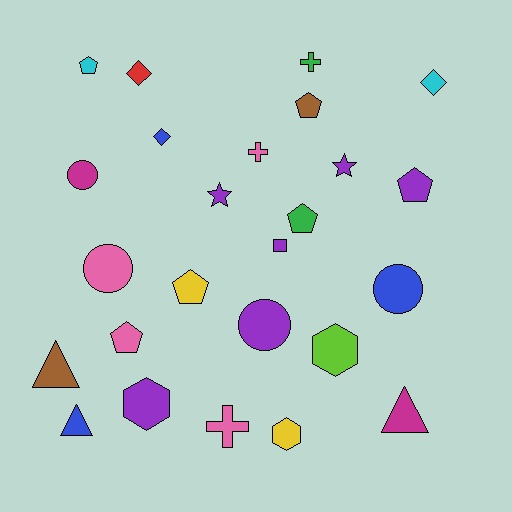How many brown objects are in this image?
There are 2 brown objects.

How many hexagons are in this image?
There are 3 hexagons.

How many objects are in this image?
There are 25 objects.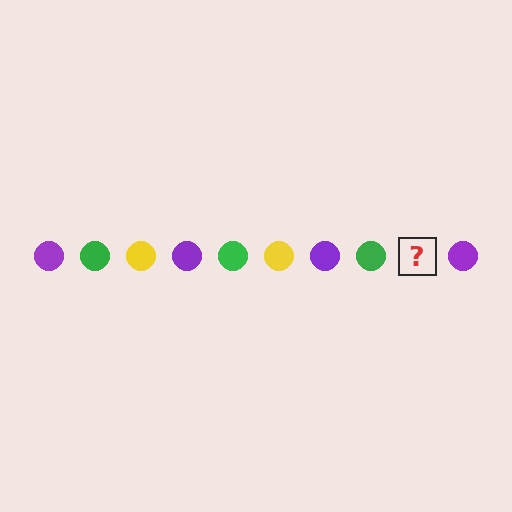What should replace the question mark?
The question mark should be replaced with a yellow circle.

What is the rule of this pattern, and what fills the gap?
The rule is that the pattern cycles through purple, green, yellow circles. The gap should be filled with a yellow circle.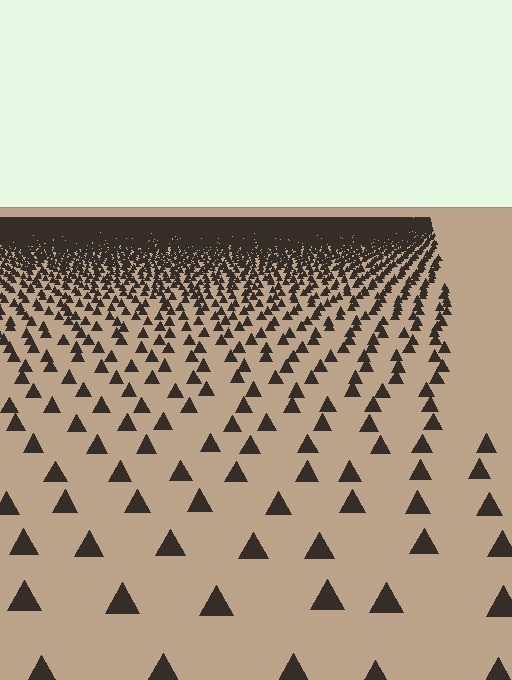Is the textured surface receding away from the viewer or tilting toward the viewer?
The surface is receding away from the viewer. Texture elements get smaller and denser toward the top.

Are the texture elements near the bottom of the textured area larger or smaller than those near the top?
Larger. Near the bottom, elements are closer to the viewer and appear at a bigger on-screen size.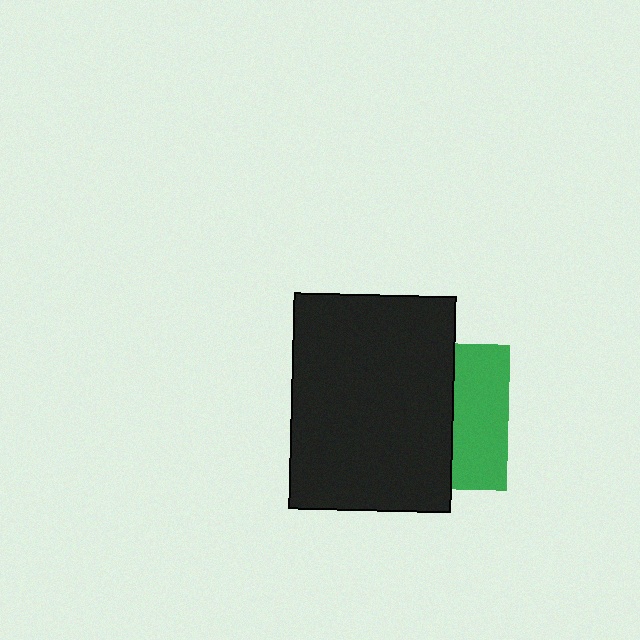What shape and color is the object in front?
The object in front is a black rectangle.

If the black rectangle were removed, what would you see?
You would see the complete green square.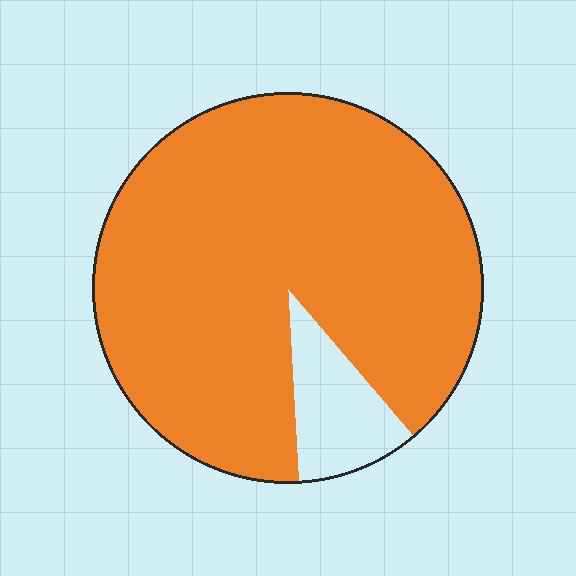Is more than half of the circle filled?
Yes.